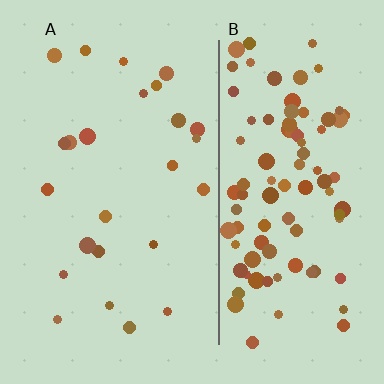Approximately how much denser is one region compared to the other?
Approximately 4.1× — region B over region A.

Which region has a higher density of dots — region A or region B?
B (the right).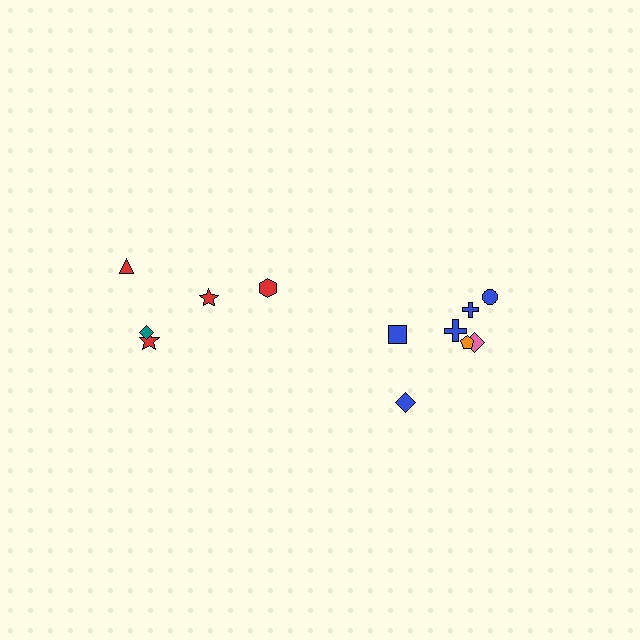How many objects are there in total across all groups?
There are 12 objects.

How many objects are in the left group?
There are 5 objects.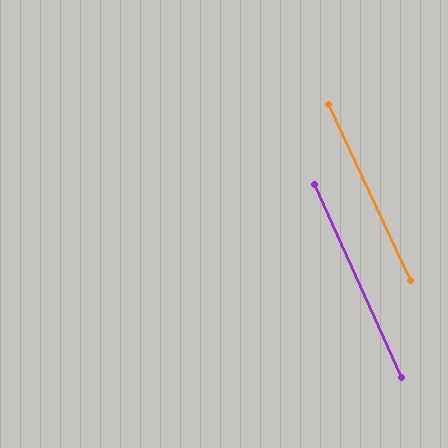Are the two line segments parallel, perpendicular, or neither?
Parallel — their directions differ by only 0.4°.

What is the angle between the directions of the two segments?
Approximately 0 degrees.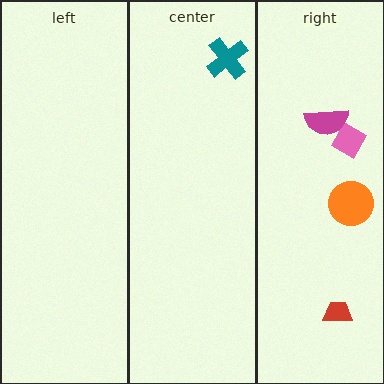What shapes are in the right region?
The pink diamond, the orange circle, the magenta semicircle, the red trapezoid.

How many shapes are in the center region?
1.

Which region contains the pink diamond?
The right region.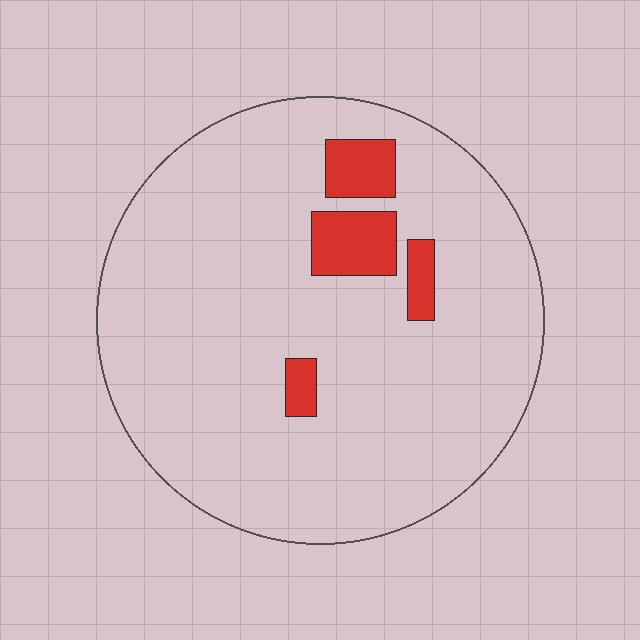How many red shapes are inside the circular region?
4.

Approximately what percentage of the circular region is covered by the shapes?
Approximately 10%.